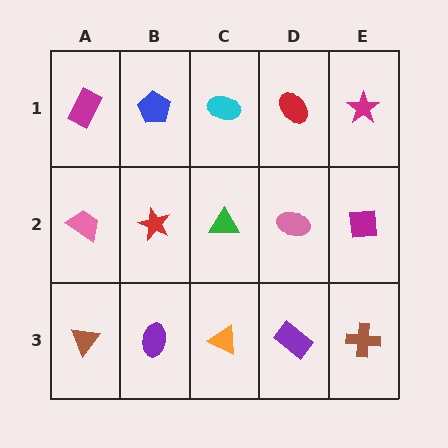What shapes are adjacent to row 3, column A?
A pink trapezoid (row 2, column A), a purple ellipse (row 3, column B).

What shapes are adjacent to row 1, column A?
A pink trapezoid (row 2, column A), a blue pentagon (row 1, column B).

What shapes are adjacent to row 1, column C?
A green triangle (row 2, column C), a blue pentagon (row 1, column B), a red ellipse (row 1, column D).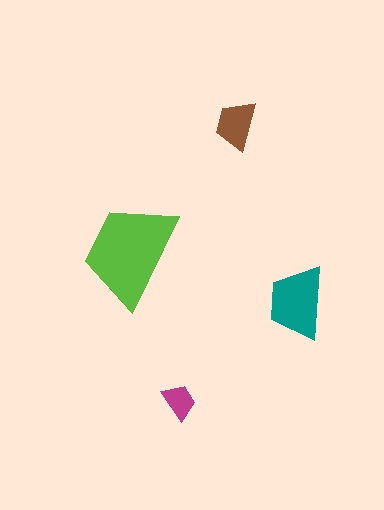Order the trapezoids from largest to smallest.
the lime one, the teal one, the brown one, the magenta one.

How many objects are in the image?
There are 4 objects in the image.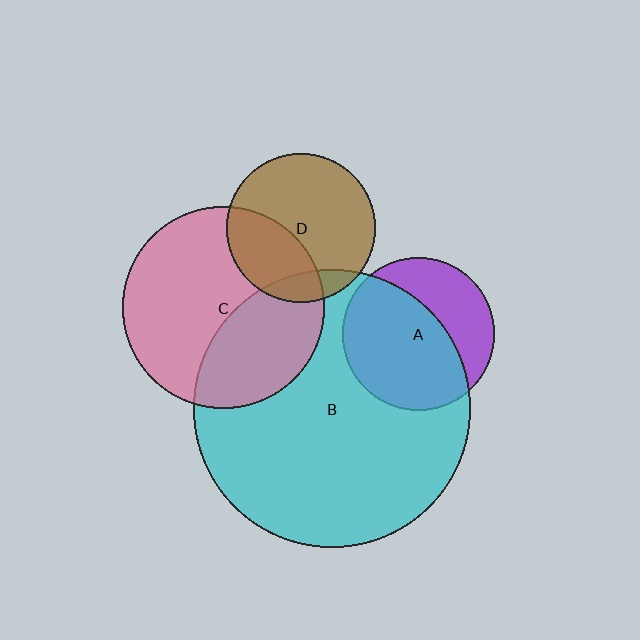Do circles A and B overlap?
Yes.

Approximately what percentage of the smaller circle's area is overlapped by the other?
Approximately 65%.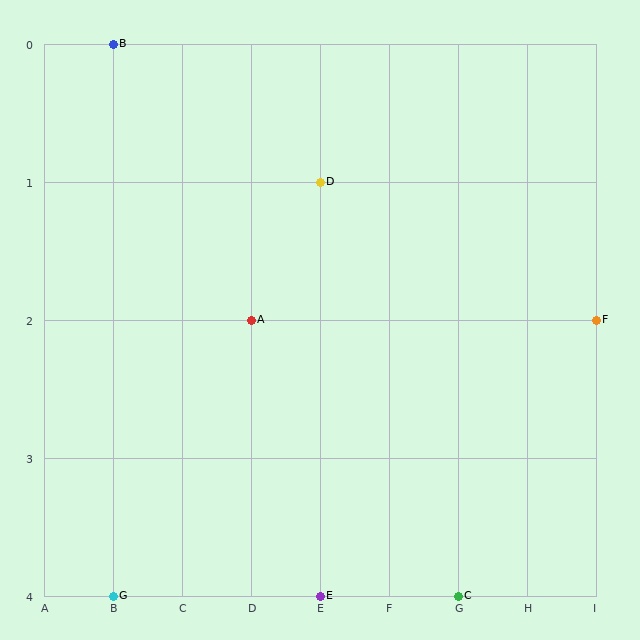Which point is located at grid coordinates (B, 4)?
Point G is at (B, 4).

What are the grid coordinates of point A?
Point A is at grid coordinates (D, 2).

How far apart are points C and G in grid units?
Points C and G are 5 columns apart.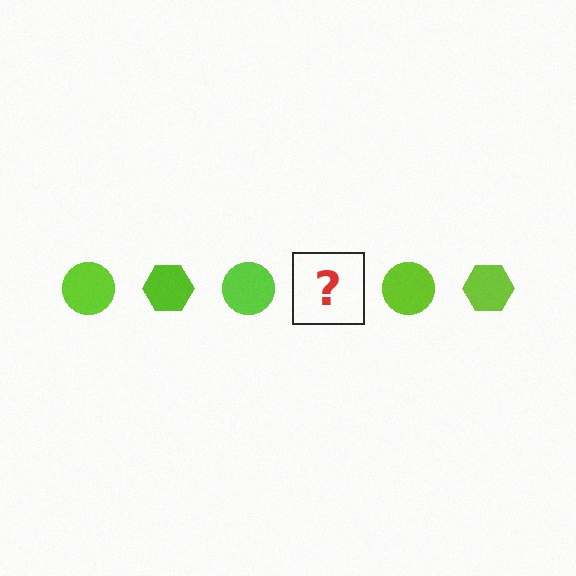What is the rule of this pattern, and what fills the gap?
The rule is that the pattern cycles through circle, hexagon shapes in lime. The gap should be filled with a lime hexagon.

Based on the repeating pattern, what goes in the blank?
The blank should be a lime hexagon.